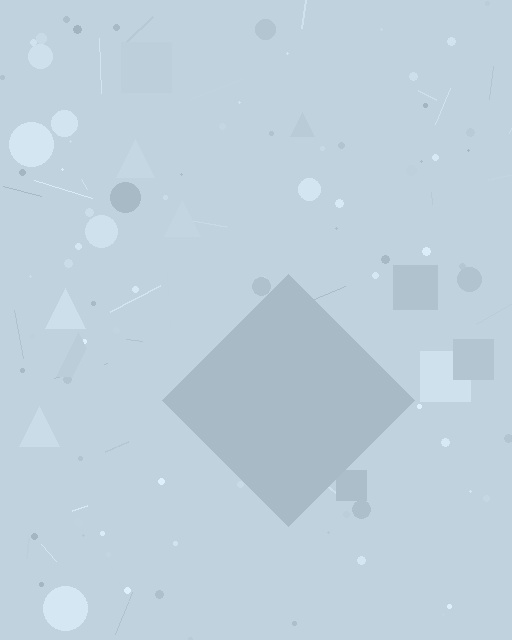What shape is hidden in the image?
A diamond is hidden in the image.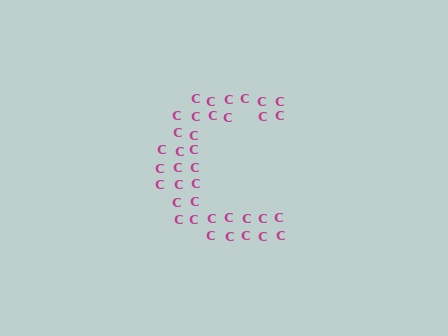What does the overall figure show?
The overall figure shows the letter C.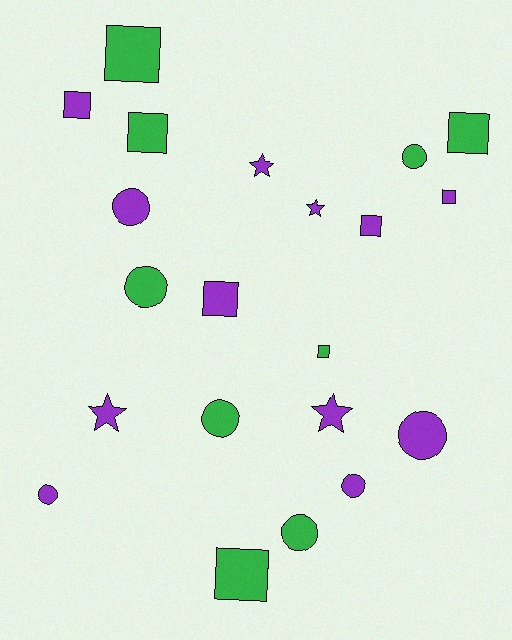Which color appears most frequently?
Purple, with 12 objects.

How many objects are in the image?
There are 21 objects.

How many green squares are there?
There are 5 green squares.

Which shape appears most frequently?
Square, with 9 objects.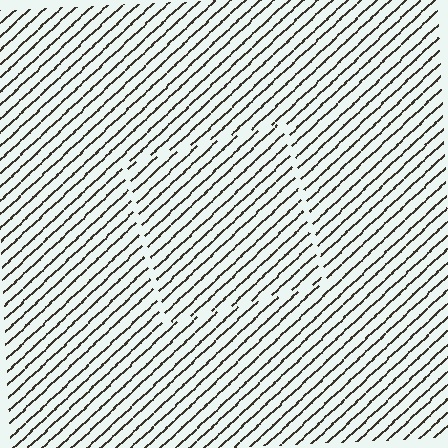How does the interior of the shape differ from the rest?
The interior of the shape contains the same grating, shifted by half a period — the contour is defined by the phase discontinuity where line-ends from the inner and outer gratings abut.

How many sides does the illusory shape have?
4 sides — the line-ends trace a square.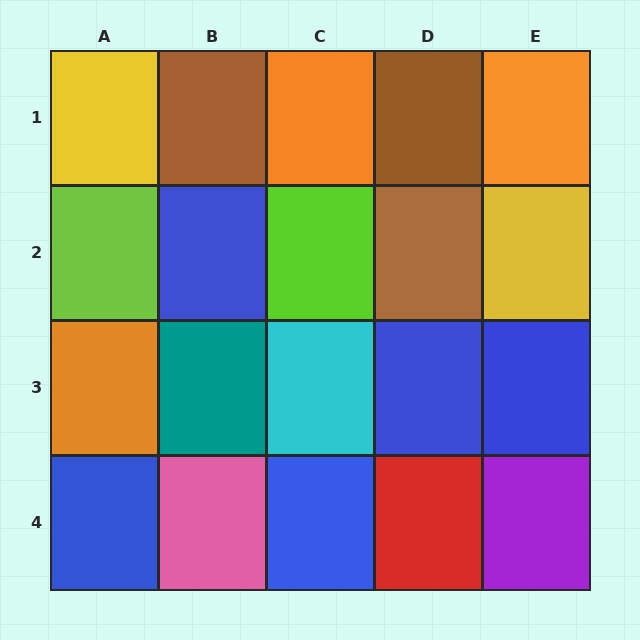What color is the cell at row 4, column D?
Red.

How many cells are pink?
1 cell is pink.